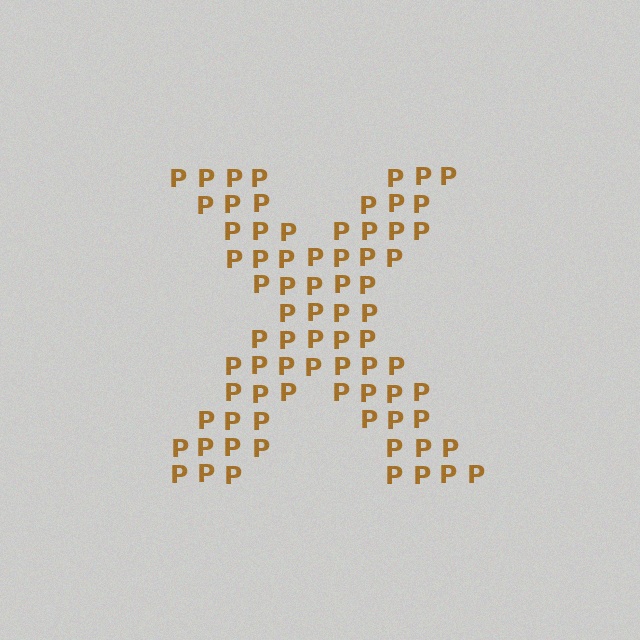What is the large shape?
The large shape is the letter X.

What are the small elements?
The small elements are letter P's.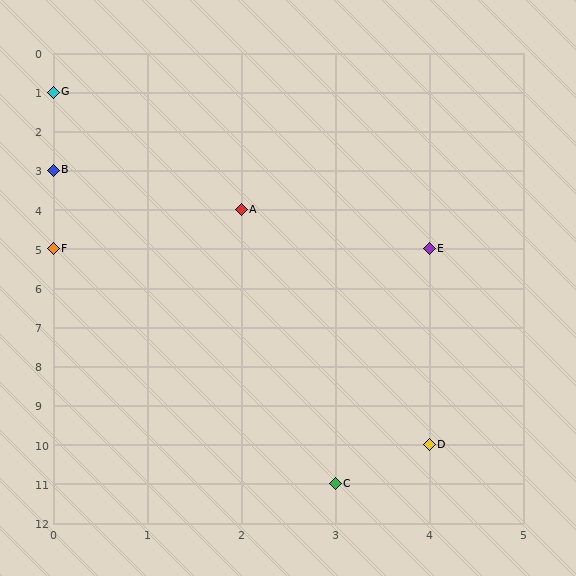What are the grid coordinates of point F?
Point F is at grid coordinates (0, 5).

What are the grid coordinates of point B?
Point B is at grid coordinates (0, 3).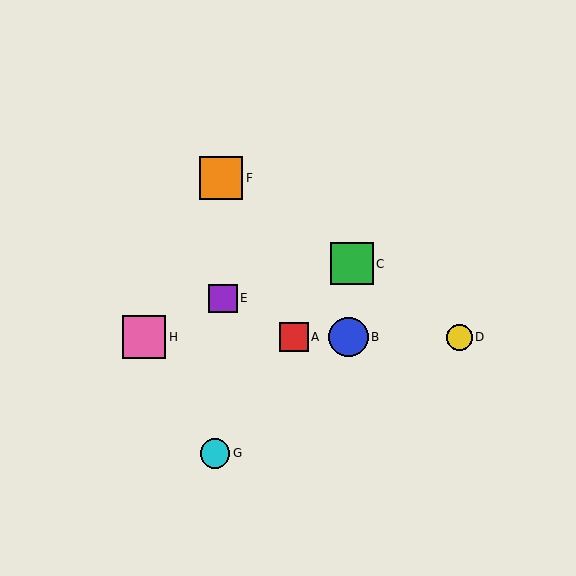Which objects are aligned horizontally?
Objects A, B, D, H are aligned horizontally.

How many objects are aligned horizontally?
4 objects (A, B, D, H) are aligned horizontally.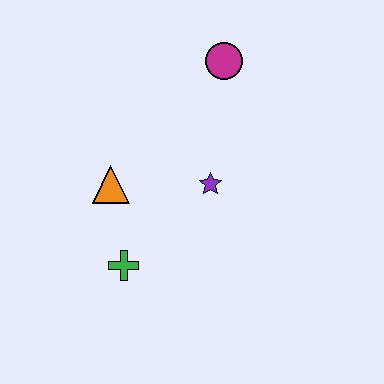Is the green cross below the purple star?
Yes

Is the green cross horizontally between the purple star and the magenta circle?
No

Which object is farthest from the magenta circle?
The green cross is farthest from the magenta circle.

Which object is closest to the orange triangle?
The green cross is closest to the orange triangle.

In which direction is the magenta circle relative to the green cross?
The magenta circle is above the green cross.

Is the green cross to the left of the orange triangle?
No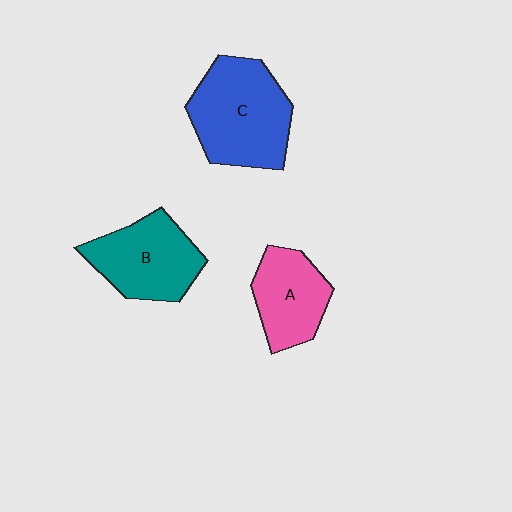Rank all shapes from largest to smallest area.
From largest to smallest: C (blue), B (teal), A (pink).